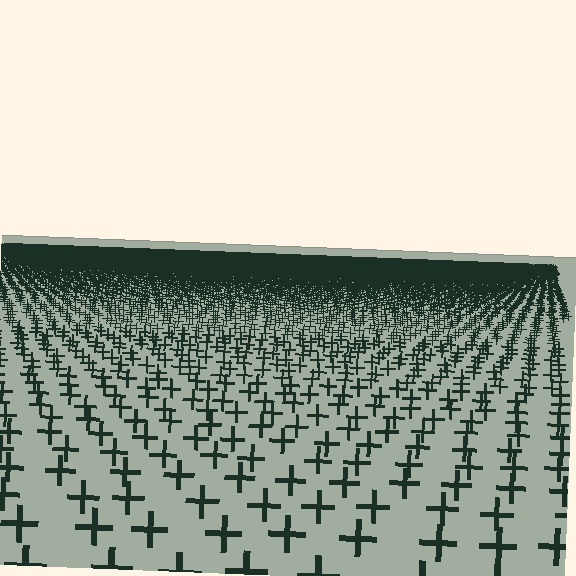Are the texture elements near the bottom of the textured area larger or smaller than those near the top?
Larger. Near the bottom, elements are closer to the viewer and appear at a bigger on-screen size.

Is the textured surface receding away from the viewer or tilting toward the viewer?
The surface is receding away from the viewer. Texture elements get smaller and denser toward the top.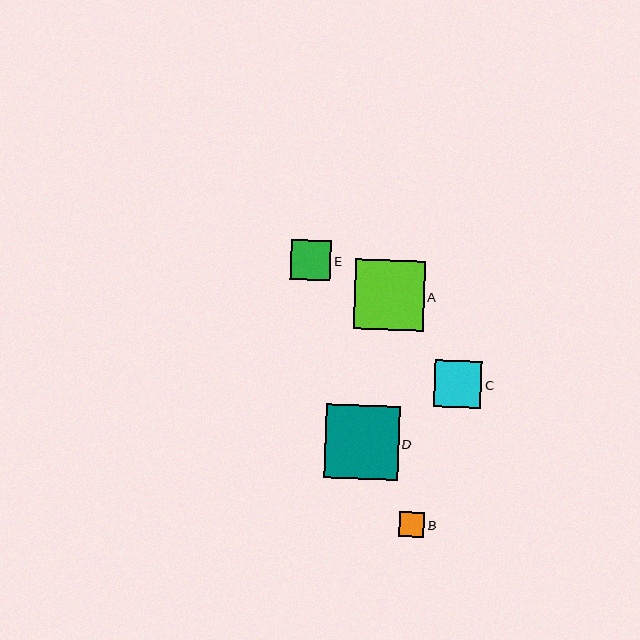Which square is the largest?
Square D is the largest with a size of approximately 74 pixels.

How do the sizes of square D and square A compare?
Square D and square A are approximately the same size.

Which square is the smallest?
Square B is the smallest with a size of approximately 25 pixels.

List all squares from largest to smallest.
From largest to smallest: D, A, C, E, B.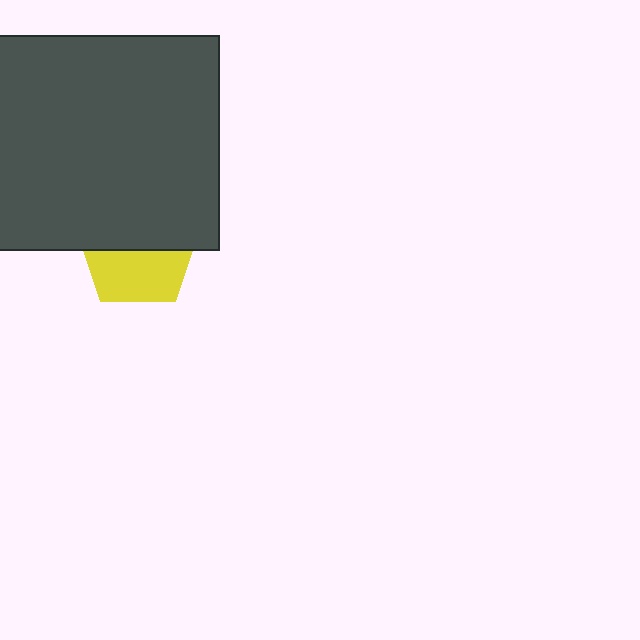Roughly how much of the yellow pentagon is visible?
About half of it is visible (roughly 46%).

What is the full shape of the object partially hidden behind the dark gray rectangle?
The partially hidden object is a yellow pentagon.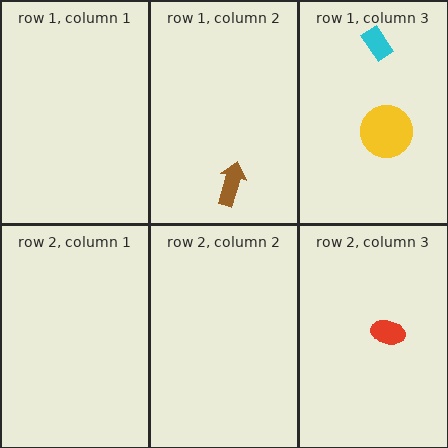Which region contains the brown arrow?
The row 1, column 2 region.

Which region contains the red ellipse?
The row 2, column 3 region.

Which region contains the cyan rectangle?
The row 1, column 3 region.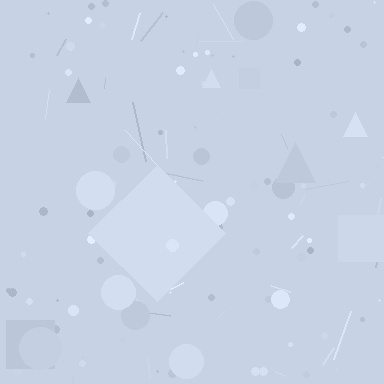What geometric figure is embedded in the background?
A diamond is embedded in the background.